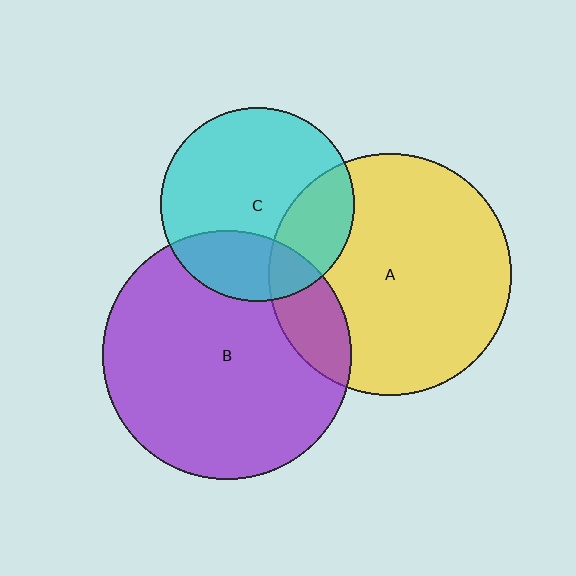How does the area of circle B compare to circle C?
Approximately 1.6 times.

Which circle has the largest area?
Circle B (purple).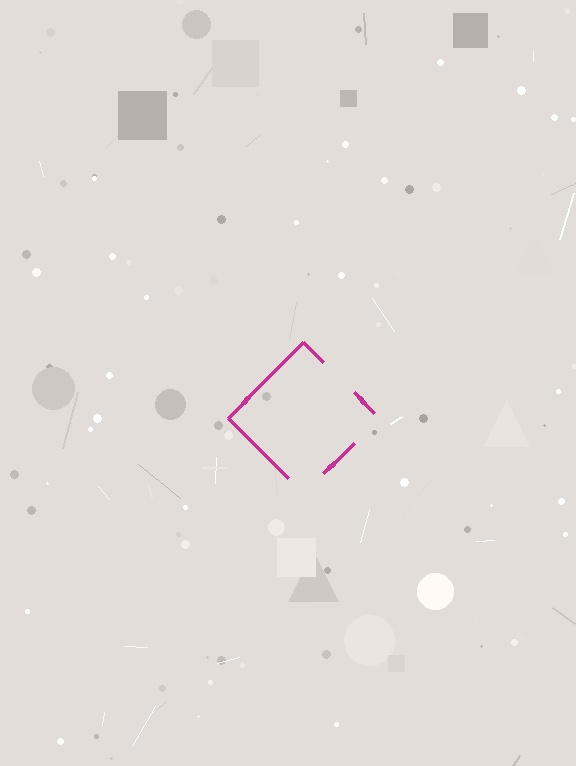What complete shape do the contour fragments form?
The contour fragments form a diamond.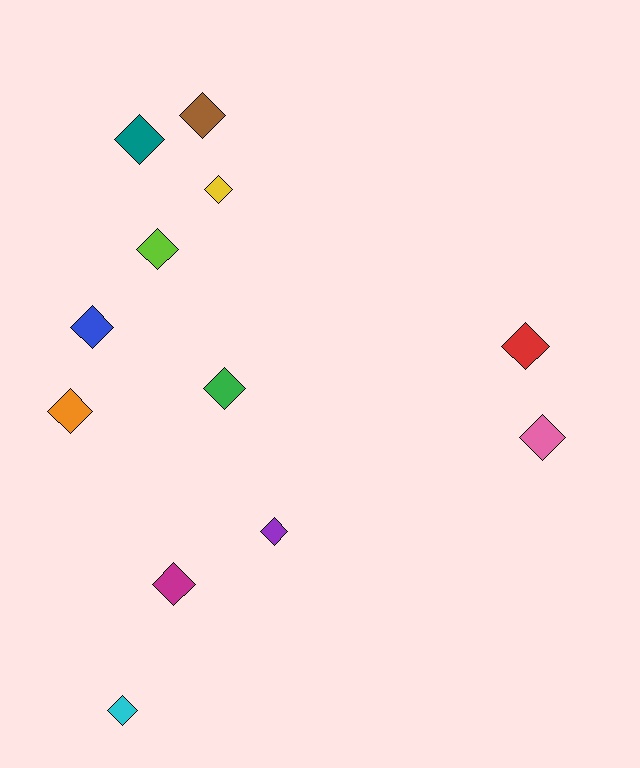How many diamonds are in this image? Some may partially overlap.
There are 12 diamonds.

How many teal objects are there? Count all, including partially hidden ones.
There is 1 teal object.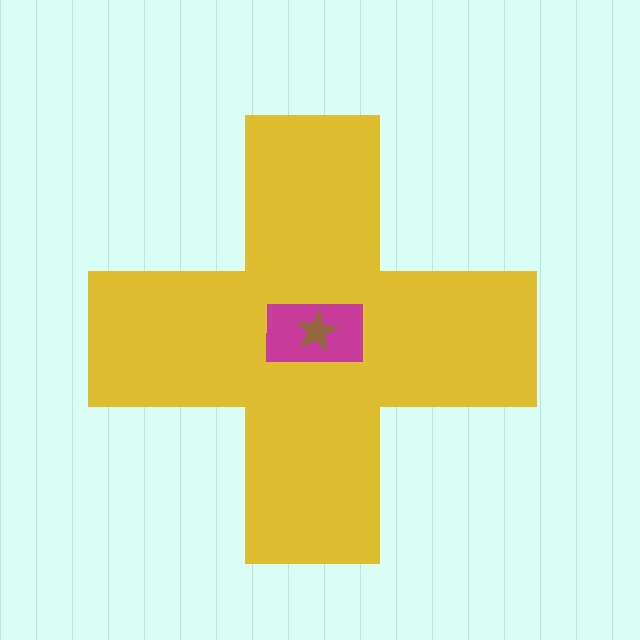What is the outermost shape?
The yellow cross.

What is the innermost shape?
The brown star.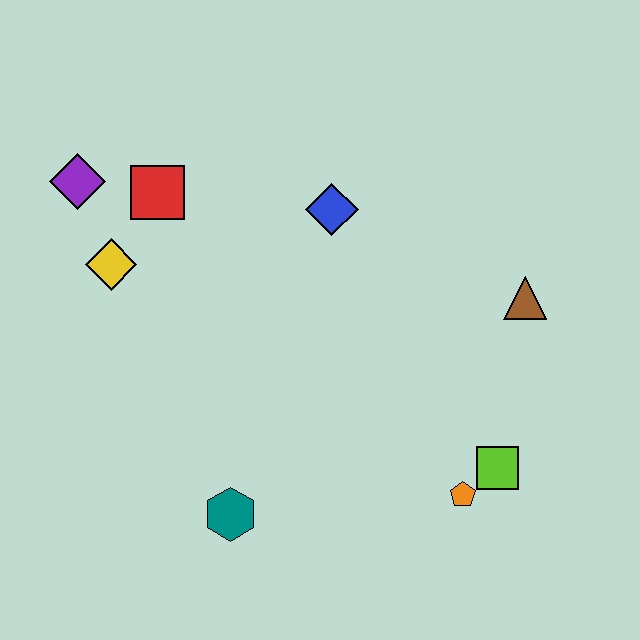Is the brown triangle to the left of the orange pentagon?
No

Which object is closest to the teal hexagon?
The orange pentagon is closest to the teal hexagon.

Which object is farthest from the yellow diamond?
The lime square is farthest from the yellow diamond.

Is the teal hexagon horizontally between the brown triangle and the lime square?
No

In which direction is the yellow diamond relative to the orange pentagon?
The yellow diamond is to the left of the orange pentagon.